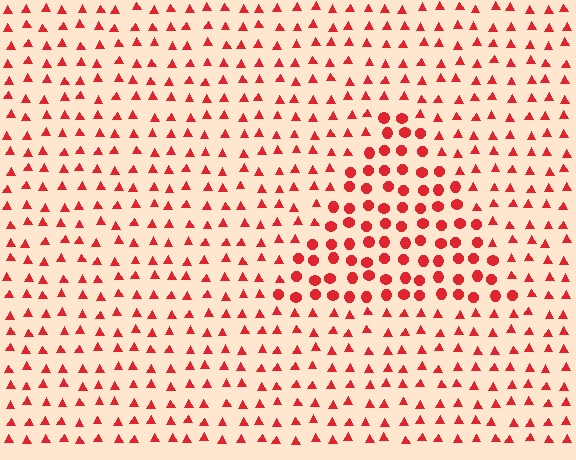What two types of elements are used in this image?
The image uses circles inside the triangle region and triangles outside it.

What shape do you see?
I see a triangle.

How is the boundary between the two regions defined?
The boundary is defined by a change in element shape: circles inside vs. triangles outside. All elements share the same color and spacing.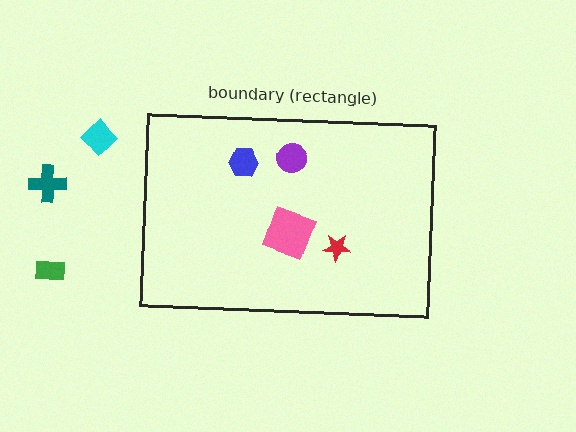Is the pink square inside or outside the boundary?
Inside.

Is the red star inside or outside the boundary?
Inside.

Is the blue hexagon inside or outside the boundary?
Inside.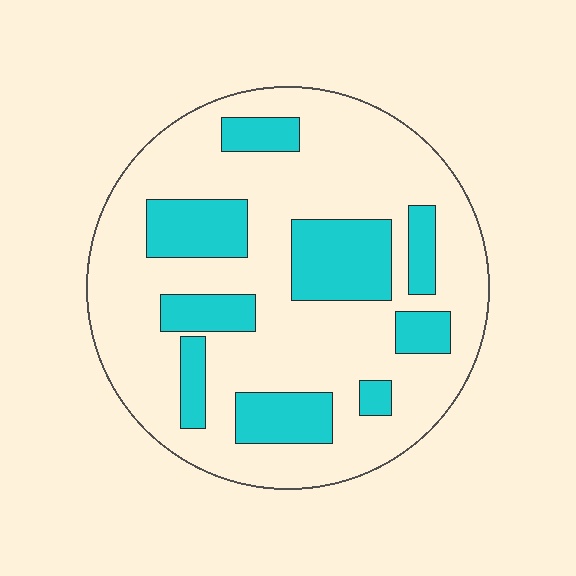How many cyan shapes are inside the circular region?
9.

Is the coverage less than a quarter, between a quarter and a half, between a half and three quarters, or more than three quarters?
Between a quarter and a half.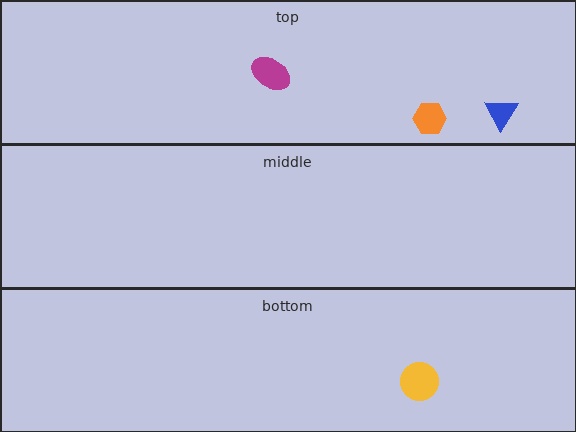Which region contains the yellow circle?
The bottom region.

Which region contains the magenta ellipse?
The top region.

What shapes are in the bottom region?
The yellow circle.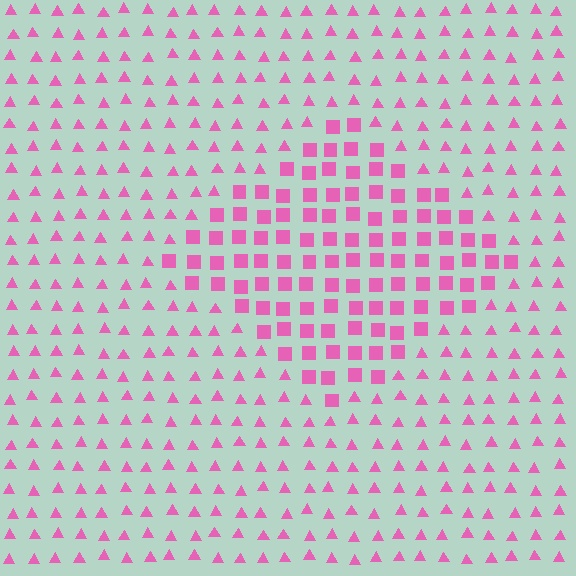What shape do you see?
I see a diamond.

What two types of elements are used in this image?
The image uses squares inside the diamond region and triangles outside it.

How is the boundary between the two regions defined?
The boundary is defined by a change in element shape: squares inside vs. triangles outside. All elements share the same color and spacing.